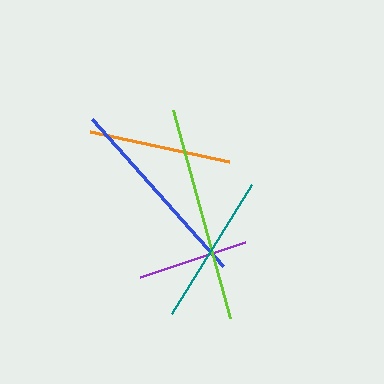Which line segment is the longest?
The lime line is the longest at approximately 216 pixels.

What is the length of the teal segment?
The teal segment is approximately 152 pixels long.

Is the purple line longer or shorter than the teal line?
The teal line is longer than the purple line.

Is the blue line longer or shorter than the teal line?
The blue line is longer than the teal line.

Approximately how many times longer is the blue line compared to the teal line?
The blue line is approximately 1.3 times the length of the teal line.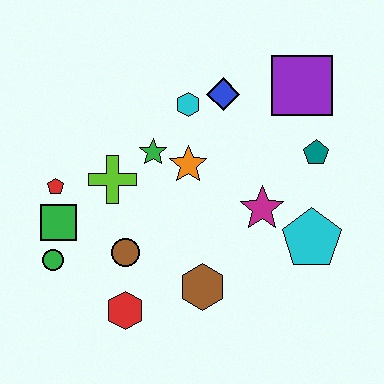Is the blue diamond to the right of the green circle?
Yes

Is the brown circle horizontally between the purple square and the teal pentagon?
No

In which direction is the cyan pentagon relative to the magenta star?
The cyan pentagon is to the right of the magenta star.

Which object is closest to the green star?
The orange star is closest to the green star.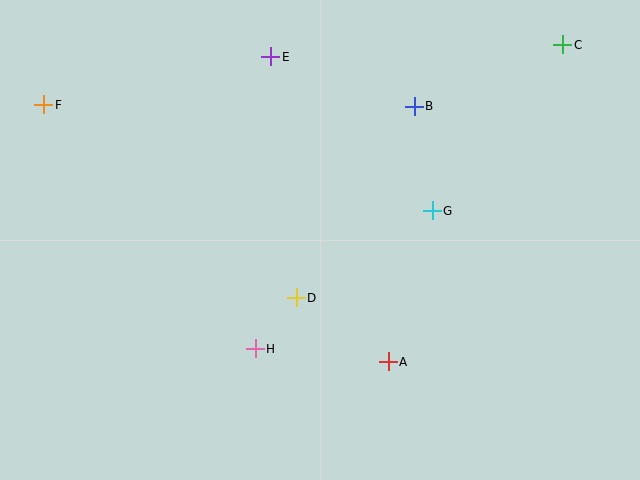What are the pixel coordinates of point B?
Point B is at (414, 106).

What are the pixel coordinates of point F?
Point F is at (44, 105).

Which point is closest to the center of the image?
Point D at (296, 298) is closest to the center.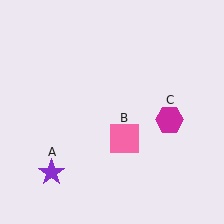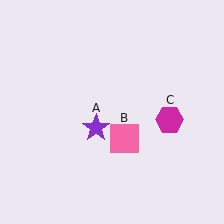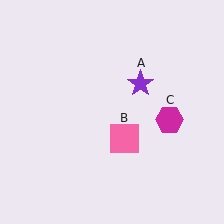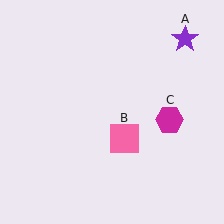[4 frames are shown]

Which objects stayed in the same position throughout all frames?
Pink square (object B) and magenta hexagon (object C) remained stationary.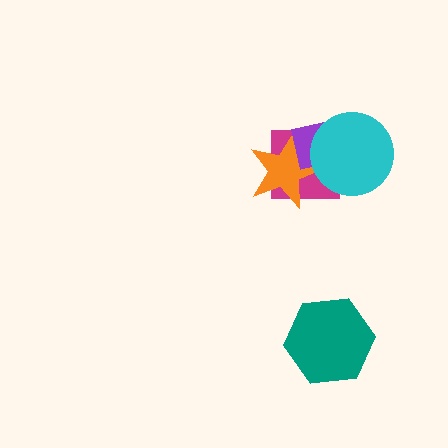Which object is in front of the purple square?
The cyan circle is in front of the purple square.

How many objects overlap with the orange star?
3 objects overlap with the orange star.